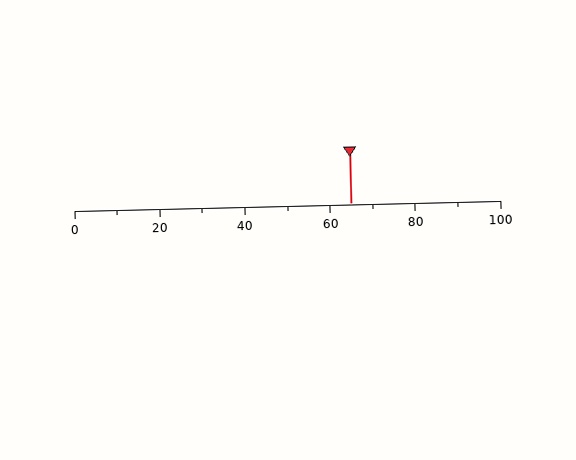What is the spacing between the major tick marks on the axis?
The major ticks are spaced 20 apart.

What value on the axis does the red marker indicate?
The marker indicates approximately 65.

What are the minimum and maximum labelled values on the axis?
The axis runs from 0 to 100.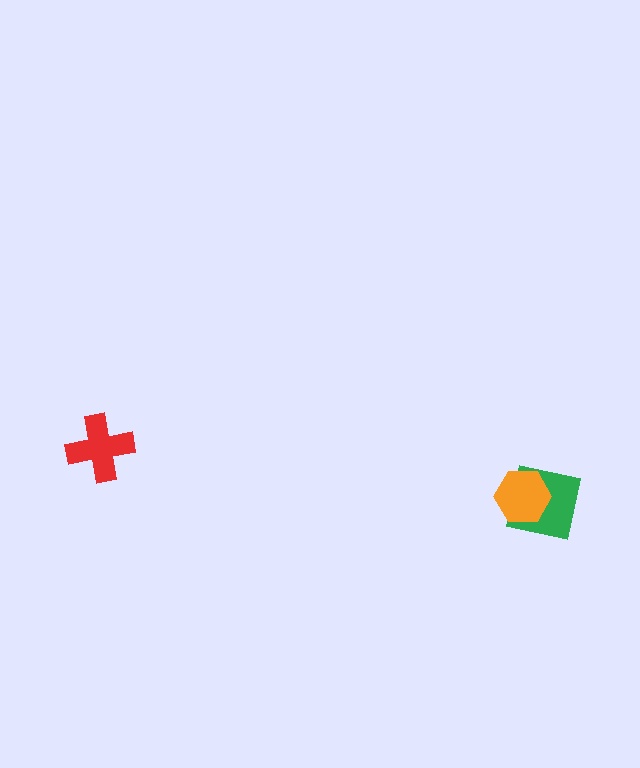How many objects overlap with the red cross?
0 objects overlap with the red cross.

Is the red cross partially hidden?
No, no other shape covers it.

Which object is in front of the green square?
The orange hexagon is in front of the green square.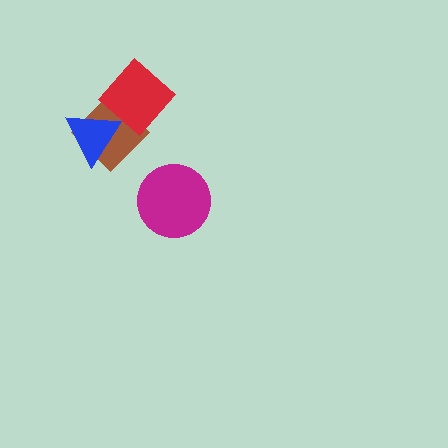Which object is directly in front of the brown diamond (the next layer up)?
The red diamond is directly in front of the brown diamond.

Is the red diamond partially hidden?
Yes, it is partially covered by another shape.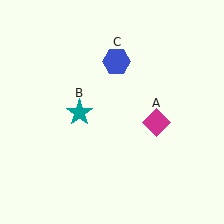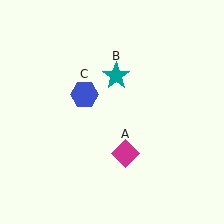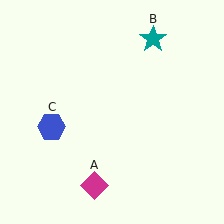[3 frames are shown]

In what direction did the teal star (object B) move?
The teal star (object B) moved up and to the right.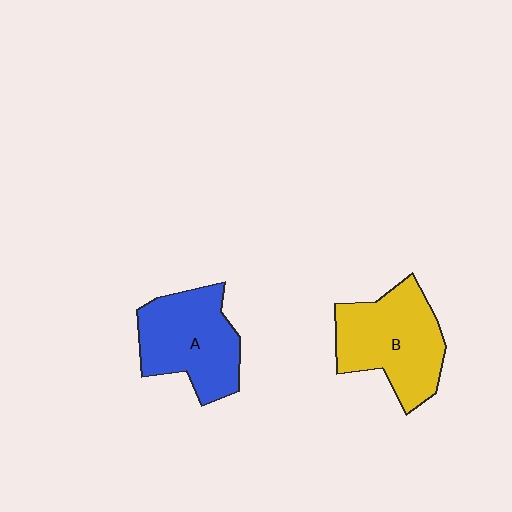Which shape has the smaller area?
Shape A (blue).